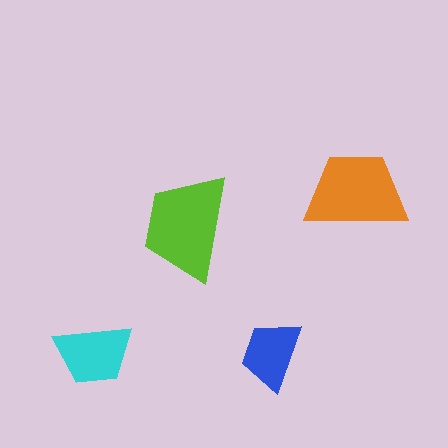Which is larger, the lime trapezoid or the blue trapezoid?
The lime one.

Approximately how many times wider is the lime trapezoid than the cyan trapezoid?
About 1.5 times wider.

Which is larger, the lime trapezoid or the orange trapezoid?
The lime one.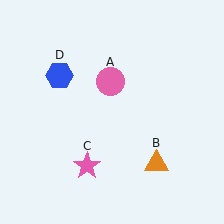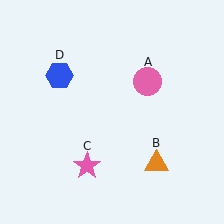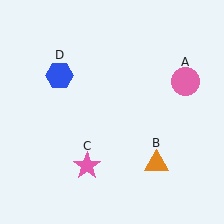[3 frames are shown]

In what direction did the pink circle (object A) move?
The pink circle (object A) moved right.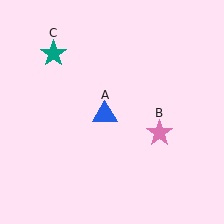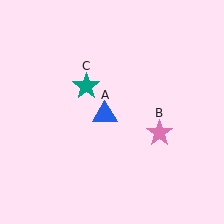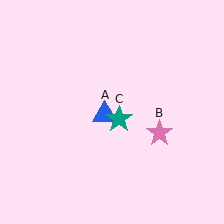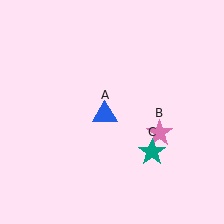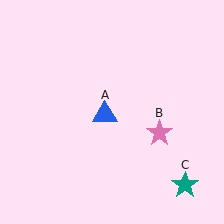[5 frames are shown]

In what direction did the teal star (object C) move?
The teal star (object C) moved down and to the right.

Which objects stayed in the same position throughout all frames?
Blue triangle (object A) and pink star (object B) remained stationary.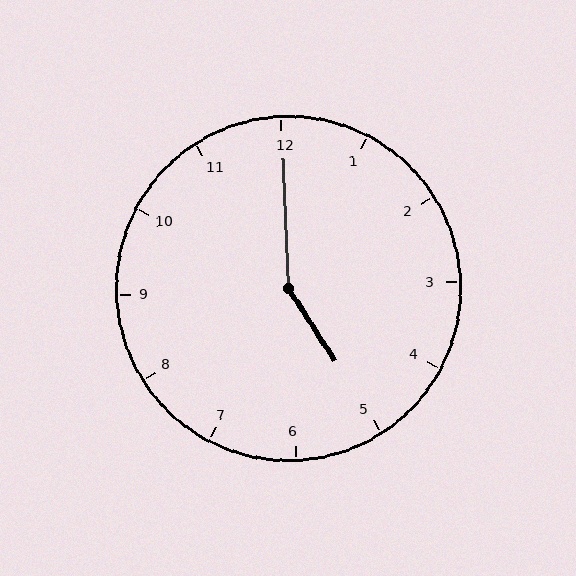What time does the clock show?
5:00.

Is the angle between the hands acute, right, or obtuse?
It is obtuse.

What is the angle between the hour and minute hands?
Approximately 150 degrees.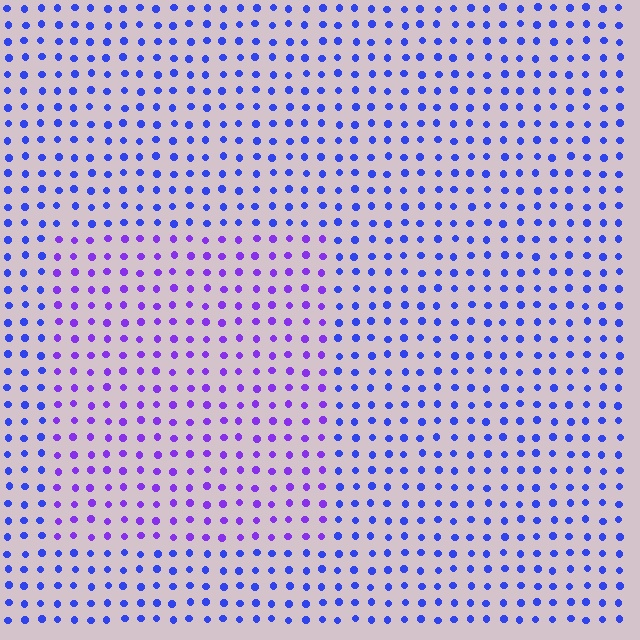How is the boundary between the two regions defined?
The boundary is defined purely by a slight shift in hue (about 34 degrees). Spacing, size, and orientation are identical on both sides.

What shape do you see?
I see a rectangle.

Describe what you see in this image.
The image is filled with small blue elements in a uniform arrangement. A rectangle-shaped region is visible where the elements are tinted to a slightly different hue, forming a subtle color boundary.